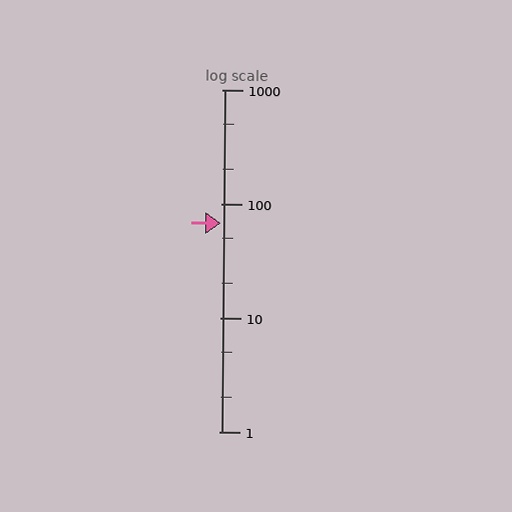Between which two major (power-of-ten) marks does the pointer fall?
The pointer is between 10 and 100.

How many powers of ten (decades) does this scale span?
The scale spans 3 decades, from 1 to 1000.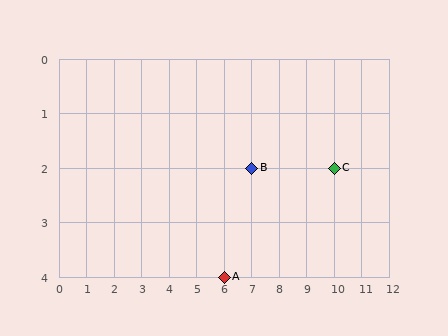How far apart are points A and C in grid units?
Points A and C are 4 columns and 2 rows apart (about 4.5 grid units diagonally).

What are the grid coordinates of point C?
Point C is at grid coordinates (10, 2).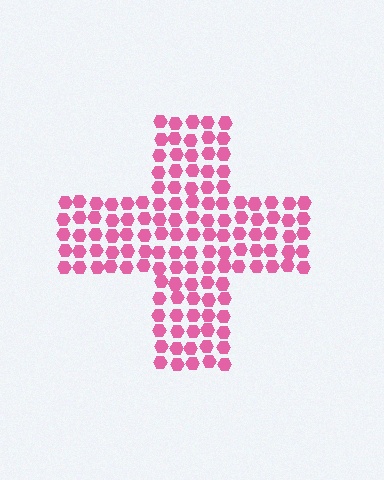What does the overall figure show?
The overall figure shows a cross.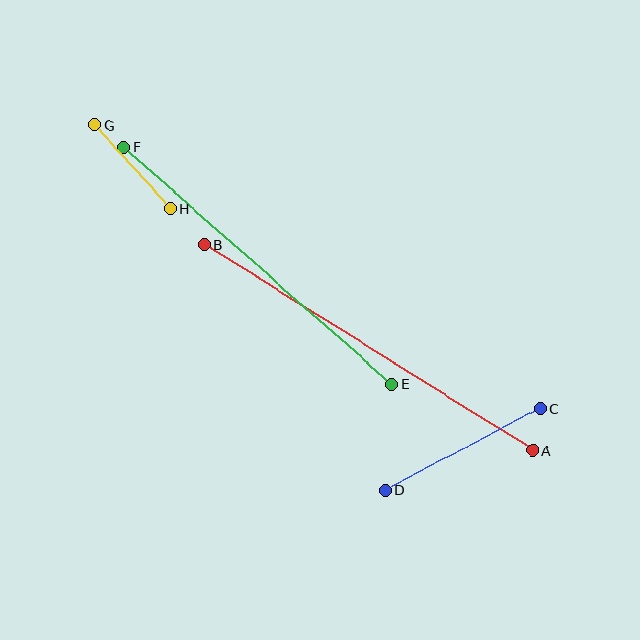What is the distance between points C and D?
The distance is approximately 175 pixels.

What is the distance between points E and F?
The distance is approximately 358 pixels.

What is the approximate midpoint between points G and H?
The midpoint is at approximately (133, 167) pixels.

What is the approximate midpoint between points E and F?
The midpoint is at approximately (258, 266) pixels.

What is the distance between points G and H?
The distance is approximately 113 pixels.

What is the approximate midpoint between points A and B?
The midpoint is at approximately (368, 347) pixels.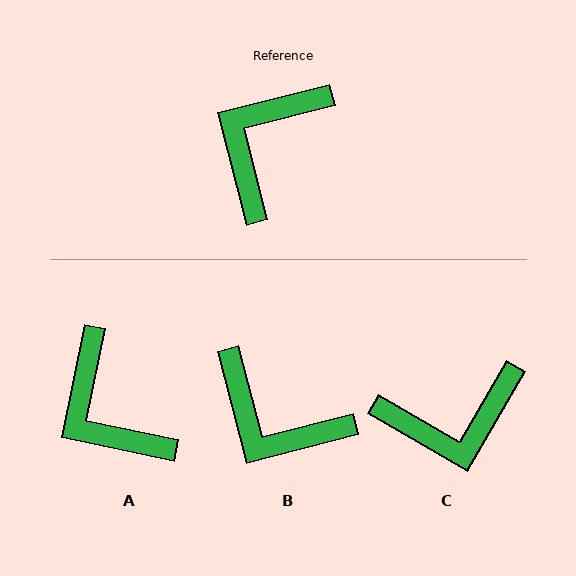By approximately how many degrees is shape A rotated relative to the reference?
Approximately 64 degrees counter-clockwise.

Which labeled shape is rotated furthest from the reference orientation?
C, about 136 degrees away.